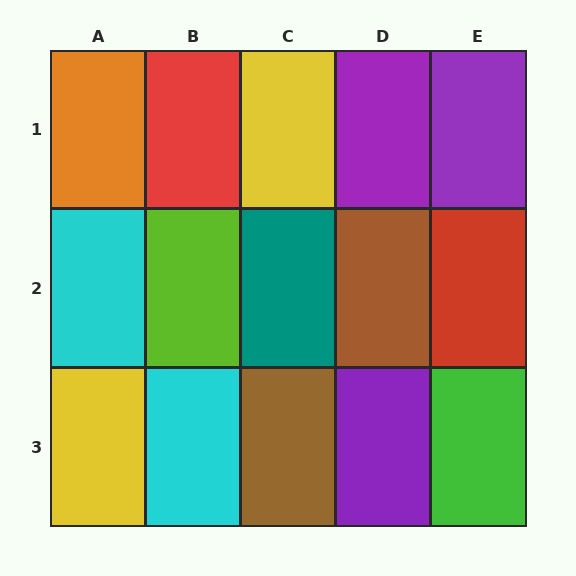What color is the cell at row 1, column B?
Red.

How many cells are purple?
3 cells are purple.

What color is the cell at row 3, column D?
Purple.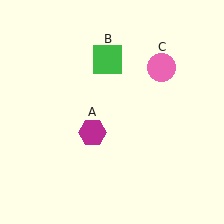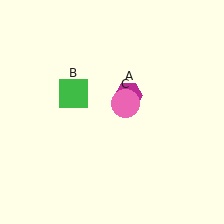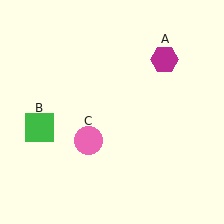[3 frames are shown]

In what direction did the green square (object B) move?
The green square (object B) moved down and to the left.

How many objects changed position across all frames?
3 objects changed position: magenta hexagon (object A), green square (object B), pink circle (object C).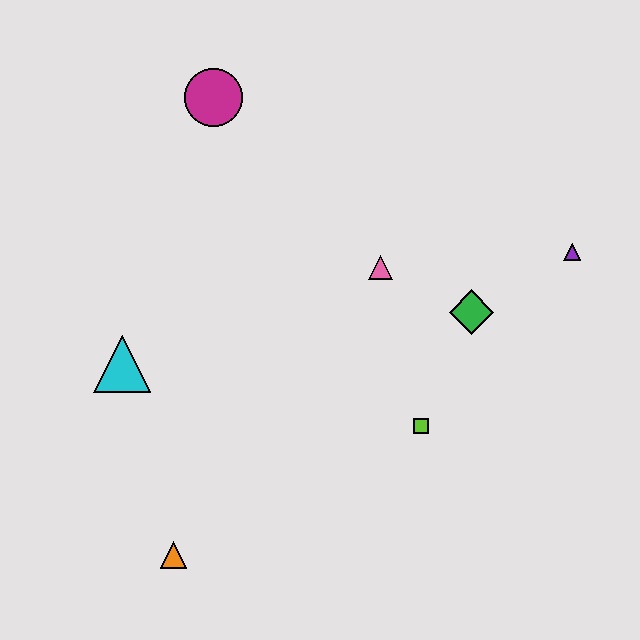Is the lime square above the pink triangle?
No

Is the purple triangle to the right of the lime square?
Yes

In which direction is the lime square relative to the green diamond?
The lime square is below the green diamond.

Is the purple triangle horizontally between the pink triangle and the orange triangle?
No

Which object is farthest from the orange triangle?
The purple triangle is farthest from the orange triangle.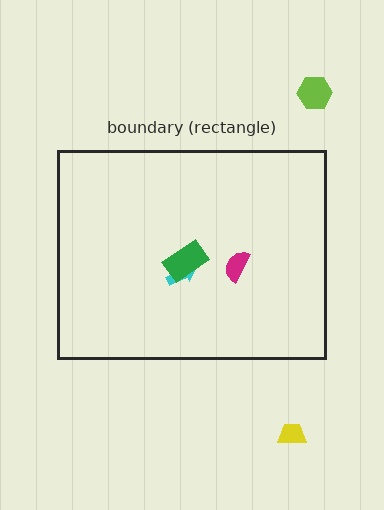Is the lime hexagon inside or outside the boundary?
Outside.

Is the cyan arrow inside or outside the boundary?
Inside.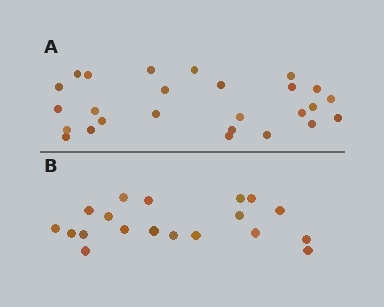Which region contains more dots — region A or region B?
Region A (the top region) has more dots.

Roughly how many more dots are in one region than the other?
Region A has roughly 8 or so more dots than region B.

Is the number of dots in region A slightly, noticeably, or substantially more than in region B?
Region A has noticeably more, but not dramatically so. The ratio is roughly 1.4 to 1.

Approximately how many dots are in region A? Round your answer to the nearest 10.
About 30 dots. (The exact count is 26, which rounds to 30.)